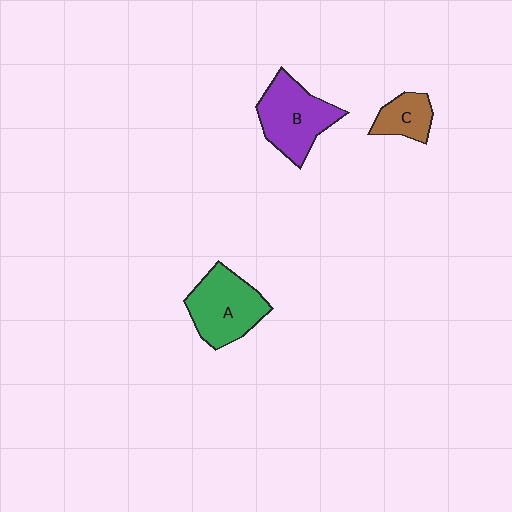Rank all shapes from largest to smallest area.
From largest to smallest: B (purple), A (green), C (brown).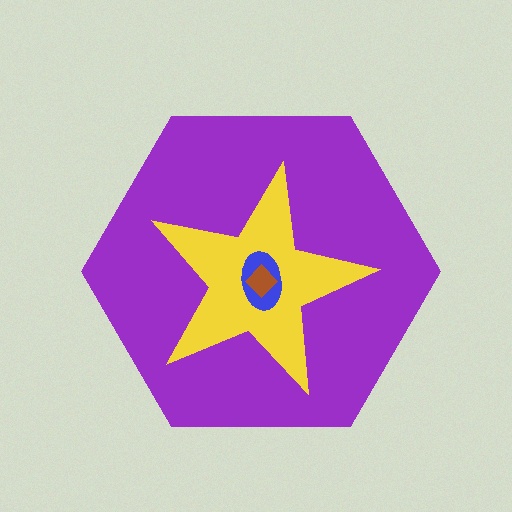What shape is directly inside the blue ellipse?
The brown diamond.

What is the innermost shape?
The brown diamond.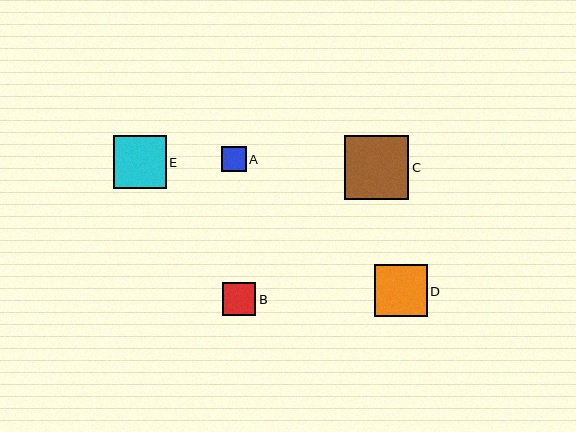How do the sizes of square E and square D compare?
Square E and square D are approximately the same size.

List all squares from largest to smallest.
From largest to smallest: C, E, D, B, A.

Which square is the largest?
Square C is the largest with a size of approximately 64 pixels.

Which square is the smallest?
Square A is the smallest with a size of approximately 25 pixels.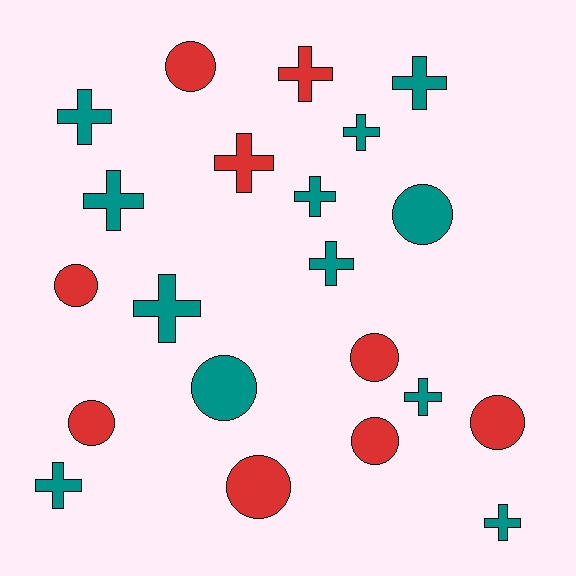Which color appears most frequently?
Teal, with 12 objects.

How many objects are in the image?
There are 21 objects.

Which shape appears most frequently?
Cross, with 12 objects.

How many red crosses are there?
There are 2 red crosses.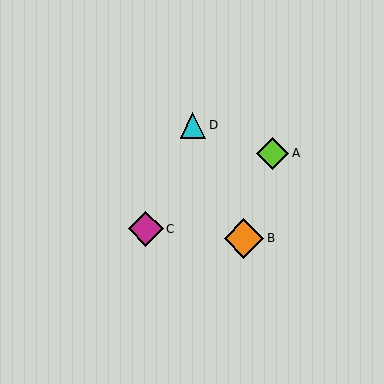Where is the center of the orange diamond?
The center of the orange diamond is at (244, 238).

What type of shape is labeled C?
Shape C is a magenta diamond.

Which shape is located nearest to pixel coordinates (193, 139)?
The cyan triangle (labeled D) at (193, 125) is nearest to that location.